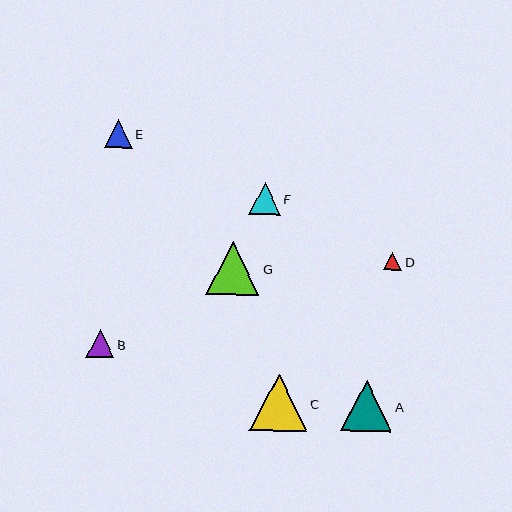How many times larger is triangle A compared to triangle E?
Triangle A is approximately 1.8 times the size of triangle E.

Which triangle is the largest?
Triangle C is the largest with a size of approximately 57 pixels.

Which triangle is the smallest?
Triangle D is the smallest with a size of approximately 18 pixels.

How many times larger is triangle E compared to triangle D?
Triangle E is approximately 1.6 times the size of triangle D.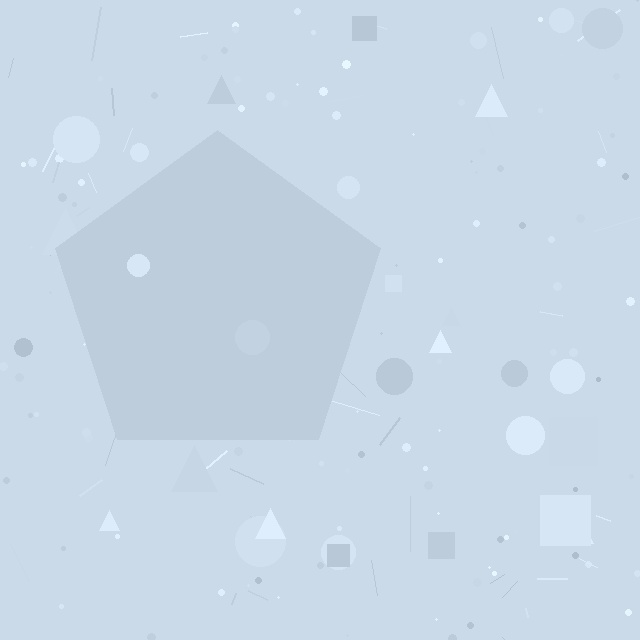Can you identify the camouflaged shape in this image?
The camouflaged shape is a pentagon.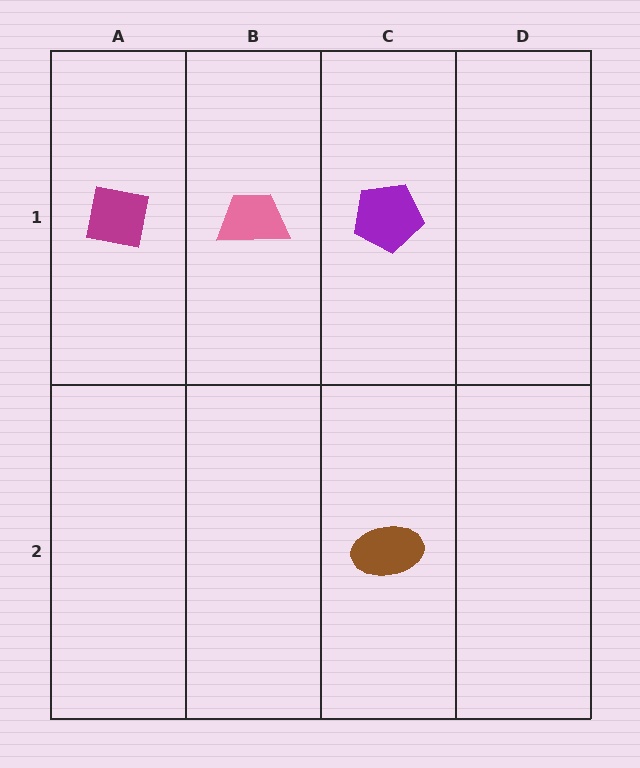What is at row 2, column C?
A brown ellipse.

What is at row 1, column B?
A pink trapezoid.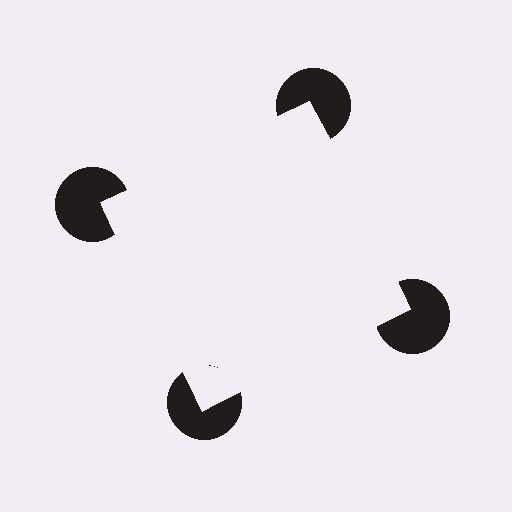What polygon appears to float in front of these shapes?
An illusory square — its edges are inferred from the aligned wedge cuts in the pac-man discs, not physically drawn.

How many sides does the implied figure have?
4 sides.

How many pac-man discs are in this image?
There are 4 — one at each vertex of the illusory square.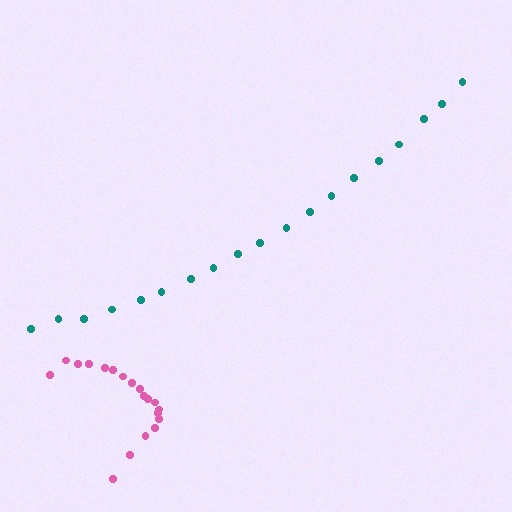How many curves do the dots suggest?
There are 2 distinct paths.